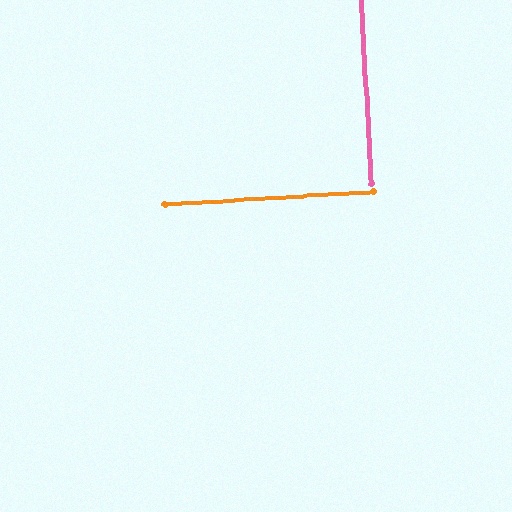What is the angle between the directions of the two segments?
Approximately 90 degrees.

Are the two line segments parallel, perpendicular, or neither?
Perpendicular — they meet at approximately 90°.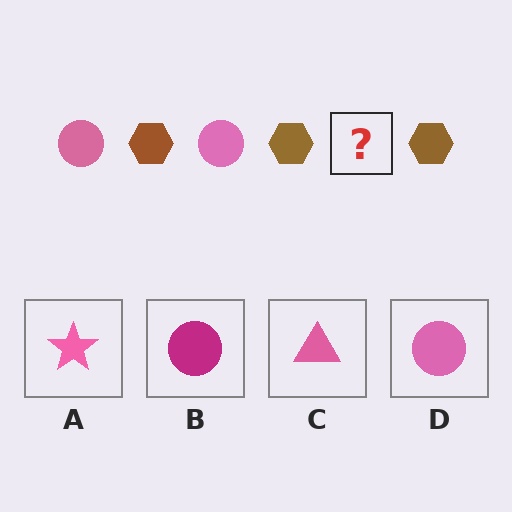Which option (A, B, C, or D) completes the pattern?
D.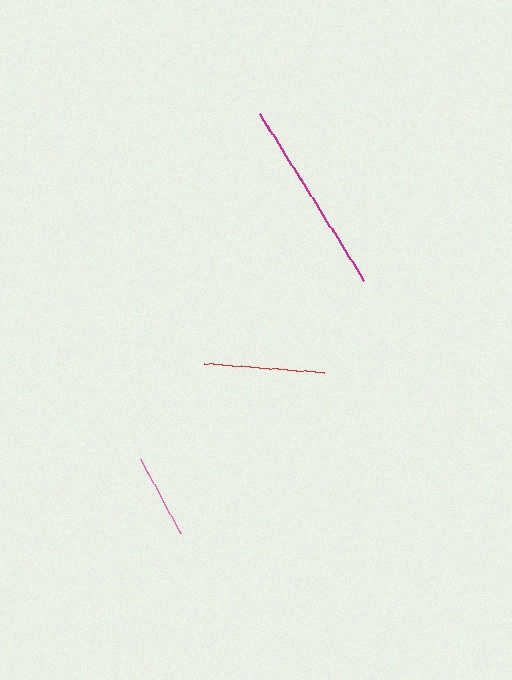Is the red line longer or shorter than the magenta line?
The magenta line is longer than the red line.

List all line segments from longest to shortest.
From longest to shortest: magenta, red, pink.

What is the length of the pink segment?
The pink segment is approximately 85 pixels long.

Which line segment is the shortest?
The pink line is the shortest at approximately 85 pixels.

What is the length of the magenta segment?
The magenta segment is approximately 196 pixels long.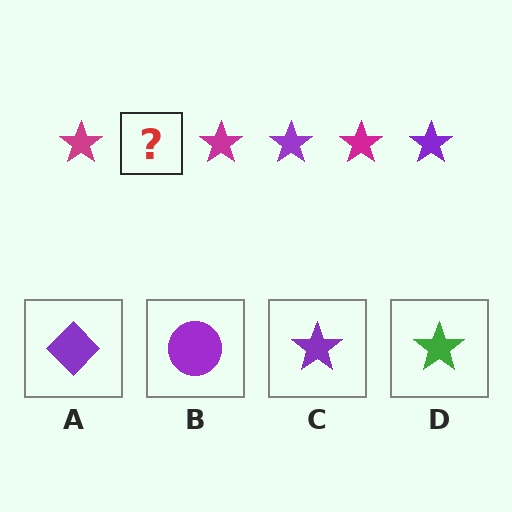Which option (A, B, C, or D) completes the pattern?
C.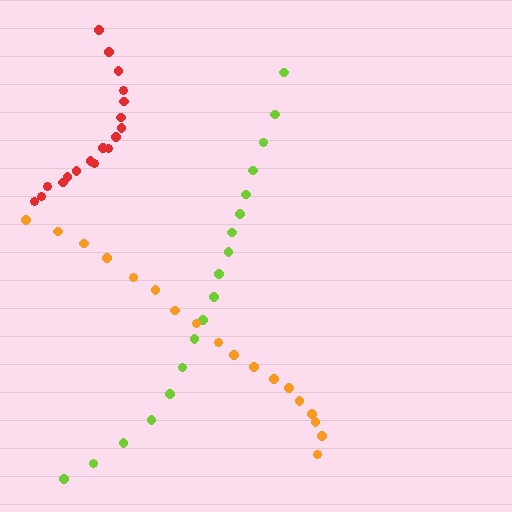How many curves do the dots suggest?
There are 3 distinct paths.